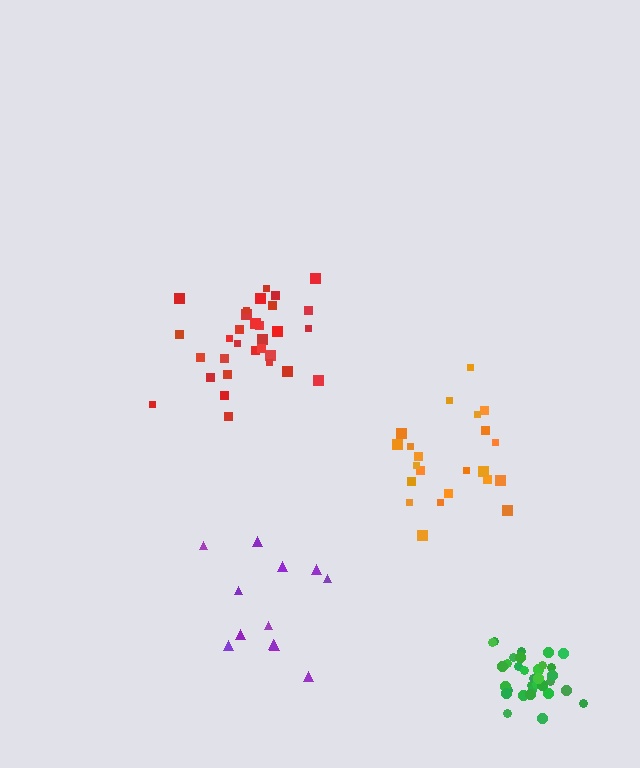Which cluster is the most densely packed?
Green.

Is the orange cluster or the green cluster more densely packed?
Green.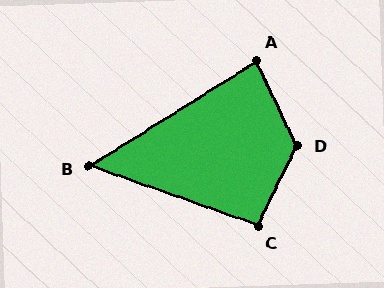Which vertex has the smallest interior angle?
B, at approximately 52 degrees.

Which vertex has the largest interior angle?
D, at approximately 128 degrees.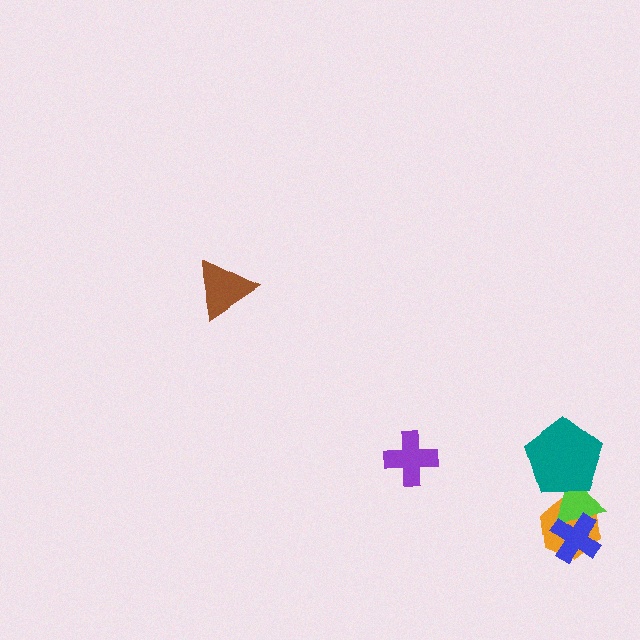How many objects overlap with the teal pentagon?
1 object overlaps with the teal pentagon.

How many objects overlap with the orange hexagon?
2 objects overlap with the orange hexagon.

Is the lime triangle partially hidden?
Yes, it is partially covered by another shape.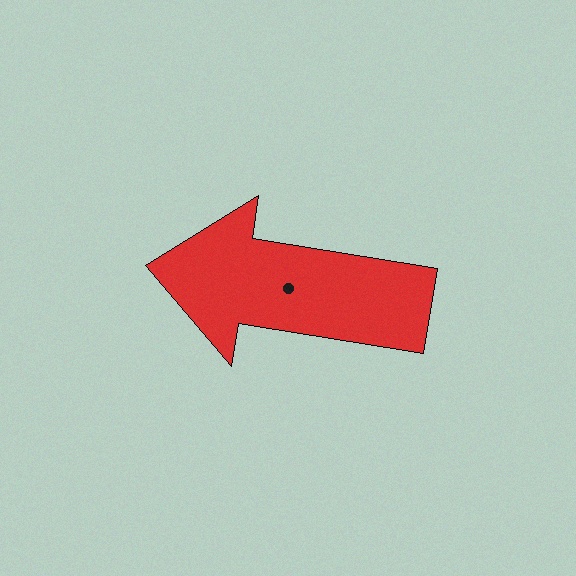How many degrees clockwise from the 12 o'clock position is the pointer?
Approximately 279 degrees.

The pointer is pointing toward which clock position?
Roughly 9 o'clock.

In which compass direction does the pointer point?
West.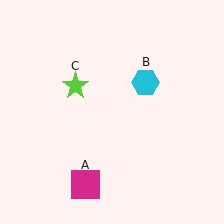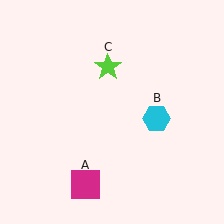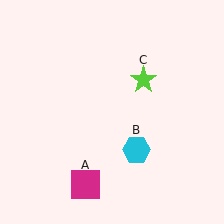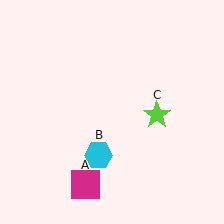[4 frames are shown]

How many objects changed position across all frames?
2 objects changed position: cyan hexagon (object B), lime star (object C).